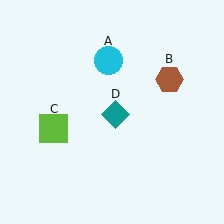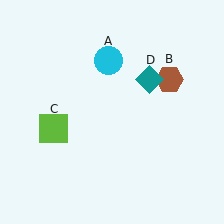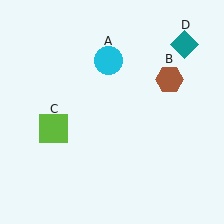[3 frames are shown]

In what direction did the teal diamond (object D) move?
The teal diamond (object D) moved up and to the right.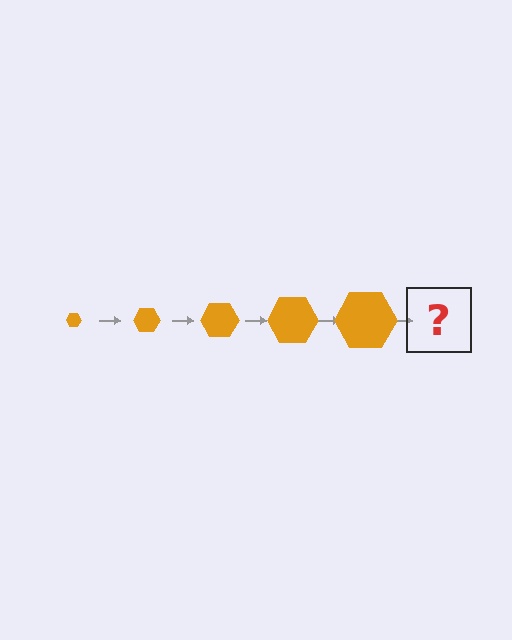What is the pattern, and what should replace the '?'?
The pattern is that the hexagon gets progressively larger each step. The '?' should be an orange hexagon, larger than the previous one.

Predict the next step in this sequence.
The next step is an orange hexagon, larger than the previous one.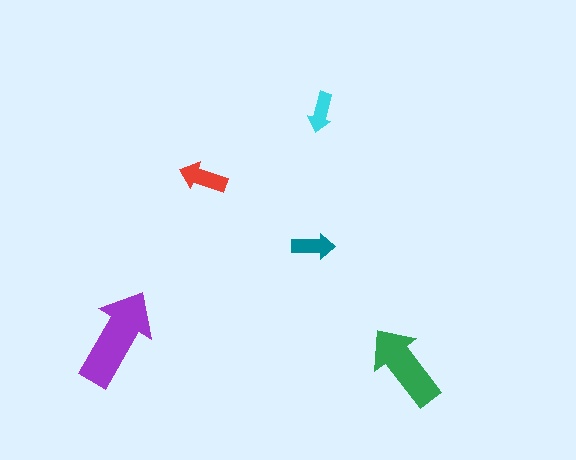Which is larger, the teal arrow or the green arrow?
The green one.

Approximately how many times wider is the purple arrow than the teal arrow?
About 2.5 times wider.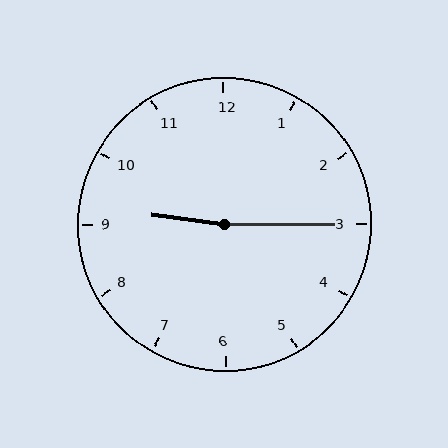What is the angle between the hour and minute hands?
Approximately 172 degrees.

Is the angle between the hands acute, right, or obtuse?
It is obtuse.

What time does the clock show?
9:15.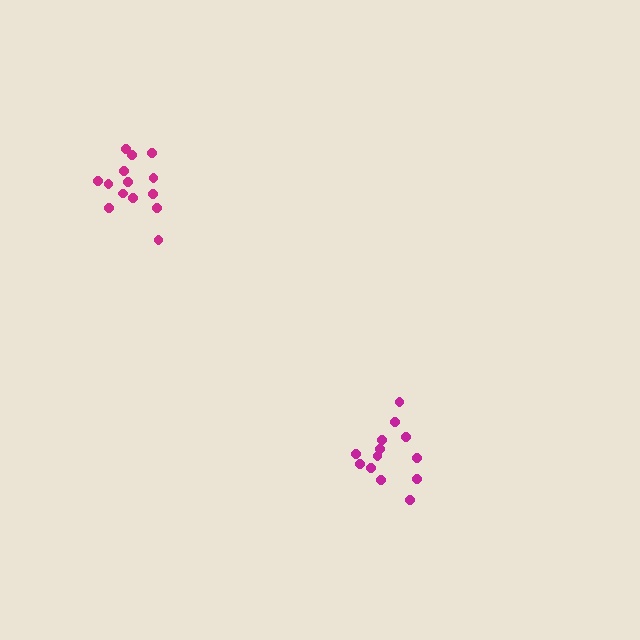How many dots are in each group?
Group 1: 14 dots, Group 2: 13 dots (27 total).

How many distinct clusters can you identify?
There are 2 distinct clusters.